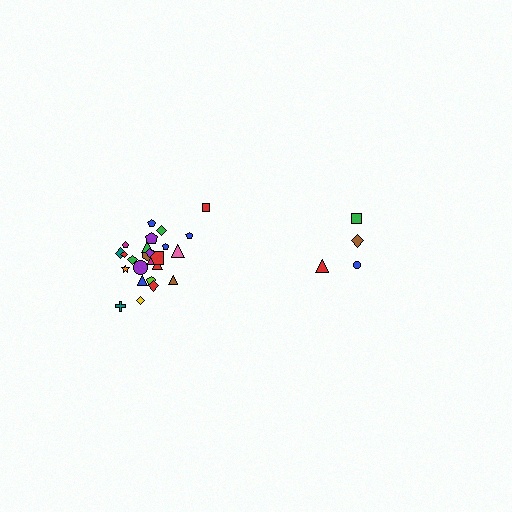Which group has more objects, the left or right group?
The left group.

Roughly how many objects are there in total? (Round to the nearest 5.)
Roughly 30 objects in total.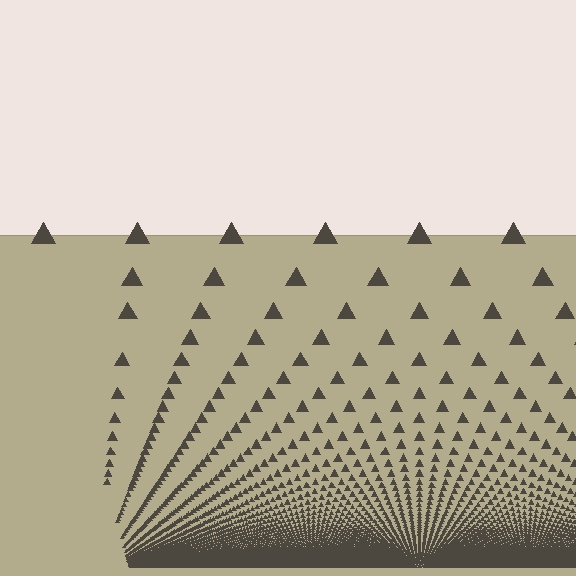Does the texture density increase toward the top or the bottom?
Density increases toward the bottom.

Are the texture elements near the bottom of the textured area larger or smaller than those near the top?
Smaller. The gradient is inverted — elements near the bottom are smaller and denser.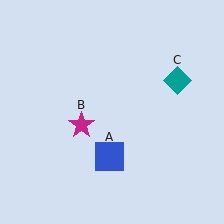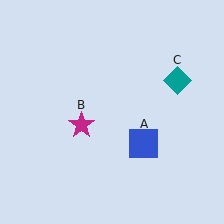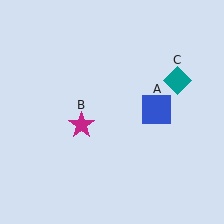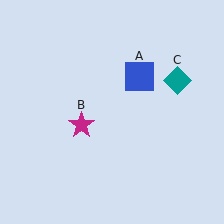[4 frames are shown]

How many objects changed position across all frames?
1 object changed position: blue square (object A).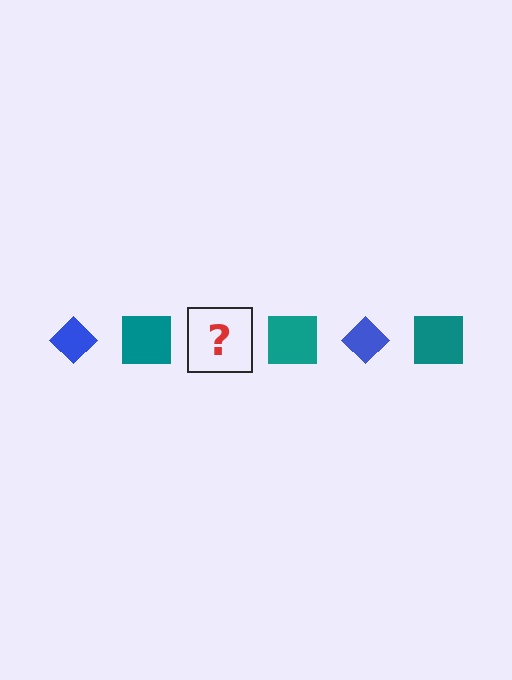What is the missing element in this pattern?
The missing element is a blue diamond.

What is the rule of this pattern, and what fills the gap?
The rule is that the pattern alternates between blue diamond and teal square. The gap should be filled with a blue diamond.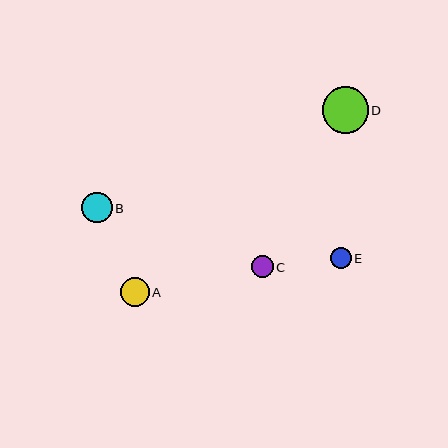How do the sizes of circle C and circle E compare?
Circle C and circle E are approximately the same size.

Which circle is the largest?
Circle D is the largest with a size of approximately 46 pixels.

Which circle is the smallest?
Circle E is the smallest with a size of approximately 21 pixels.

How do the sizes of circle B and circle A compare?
Circle B and circle A are approximately the same size.